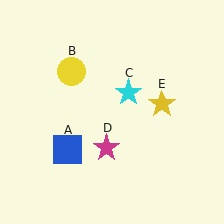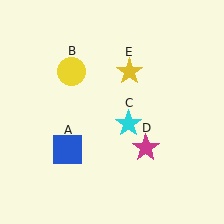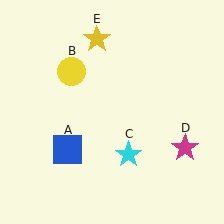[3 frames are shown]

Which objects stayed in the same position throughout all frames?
Blue square (object A) and yellow circle (object B) remained stationary.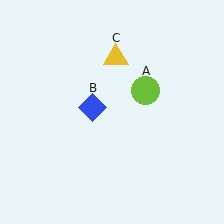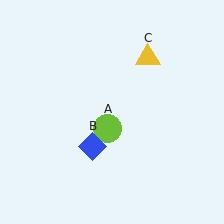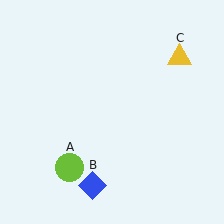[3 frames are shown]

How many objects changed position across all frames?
3 objects changed position: lime circle (object A), blue diamond (object B), yellow triangle (object C).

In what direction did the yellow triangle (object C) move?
The yellow triangle (object C) moved right.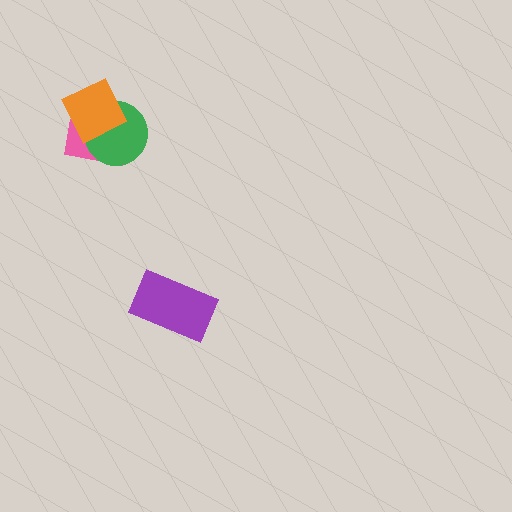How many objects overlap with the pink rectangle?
2 objects overlap with the pink rectangle.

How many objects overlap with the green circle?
2 objects overlap with the green circle.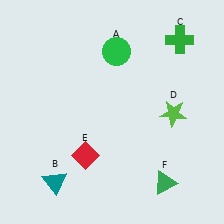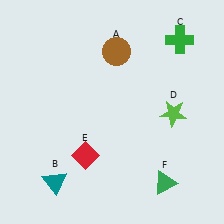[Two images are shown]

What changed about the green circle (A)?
In Image 1, A is green. In Image 2, it changed to brown.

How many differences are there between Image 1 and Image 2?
There is 1 difference between the two images.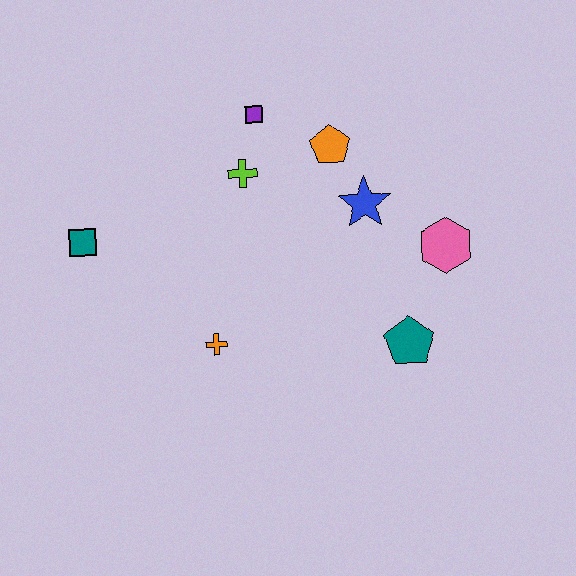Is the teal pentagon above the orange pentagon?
No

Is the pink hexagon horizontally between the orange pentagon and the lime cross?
No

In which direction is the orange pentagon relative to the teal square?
The orange pentagon is to the right of the teal square.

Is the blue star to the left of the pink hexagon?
Yes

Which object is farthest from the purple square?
The teal pentagon is farthest from the purple square.